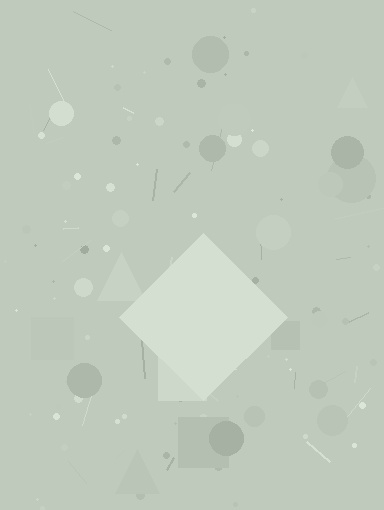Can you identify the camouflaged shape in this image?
The camouflaged shape is a diamond.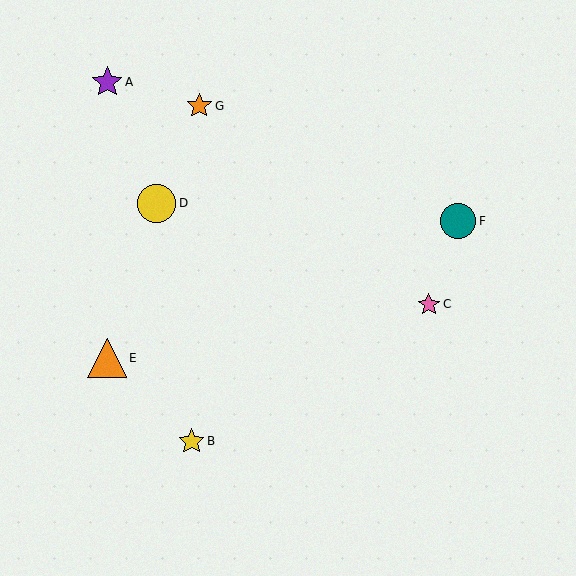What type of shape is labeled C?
Shape C is a pink star.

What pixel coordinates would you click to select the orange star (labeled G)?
Click at (199, 106) to select the orange star G.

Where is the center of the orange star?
The center of the orange star is at (199, 106).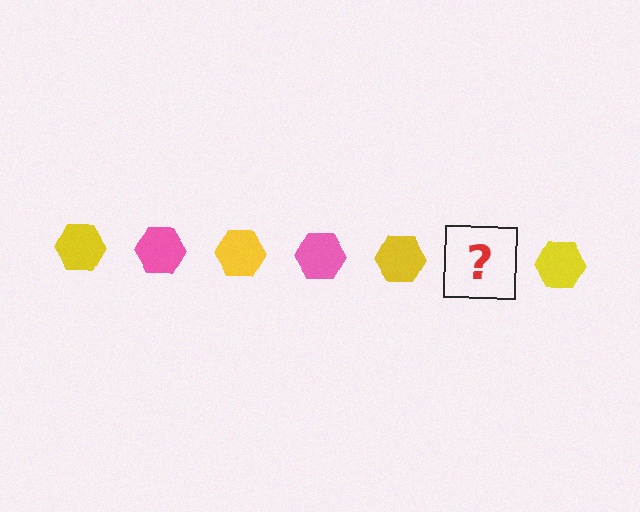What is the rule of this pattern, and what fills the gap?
The rule is that the pattern cycles through yellow, pink hexagons. The gap should be filled with a pink hexagon.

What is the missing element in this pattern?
The missing element is a pink hexagon.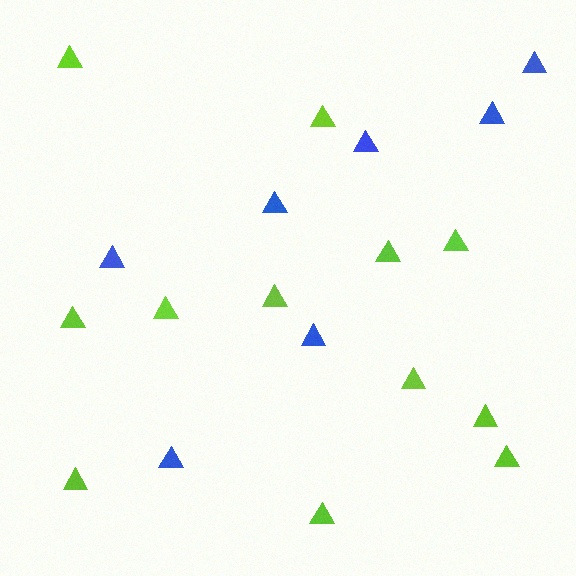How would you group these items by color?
There are 2 groups: one group of lime triangles (12) and one group of blue triangles (7).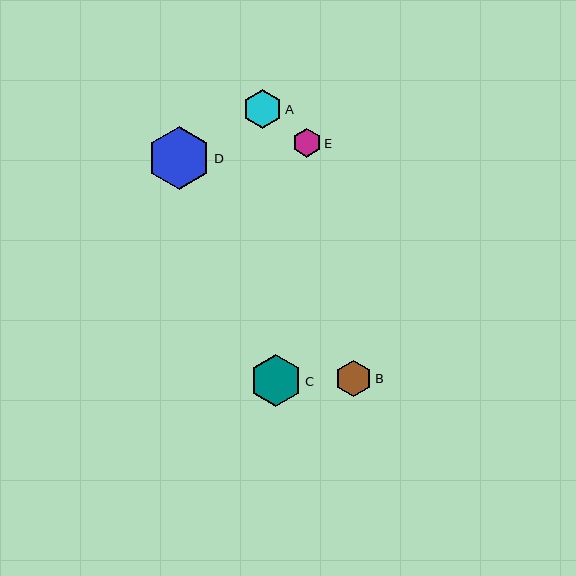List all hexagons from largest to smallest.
From largest to smallest: D, C, A, B, E.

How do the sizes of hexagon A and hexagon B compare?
Hexagon A and hexagon B are approximately the same size.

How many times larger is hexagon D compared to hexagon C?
Hexagon D is approximately 1.2 times the size of hexagon C.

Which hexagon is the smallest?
Hexagon E is the smallest with a size of approximately 29 pixels.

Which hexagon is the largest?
Hexagon D is the largest with a size of approximately 64 pixels.